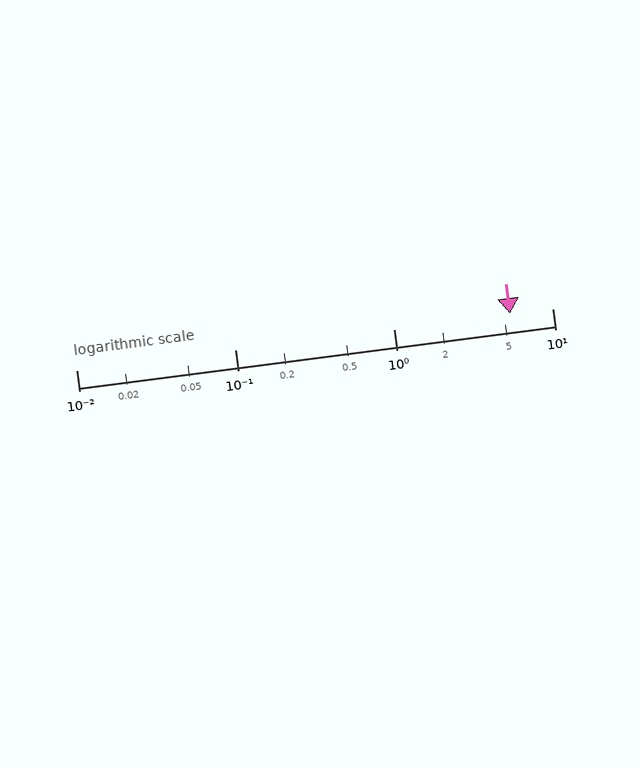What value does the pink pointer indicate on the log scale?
The pointer indicates approximately 5.4.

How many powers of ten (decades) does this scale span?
The scale spans 3 decades, from 0.01 to 10.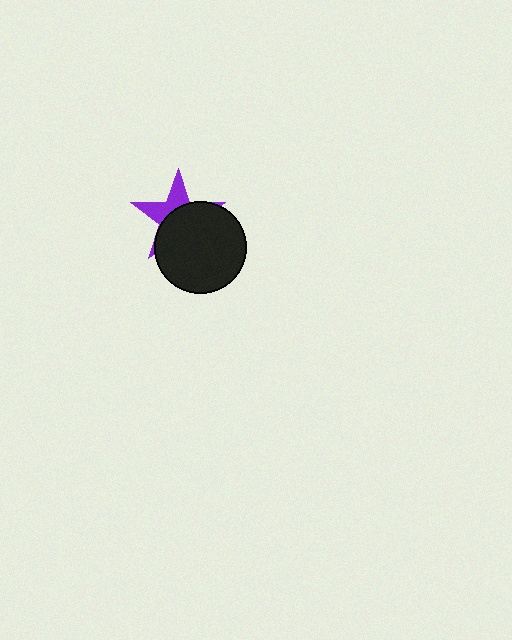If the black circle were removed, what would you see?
You would see the complete purple star.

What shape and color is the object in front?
The object in front is a black circle.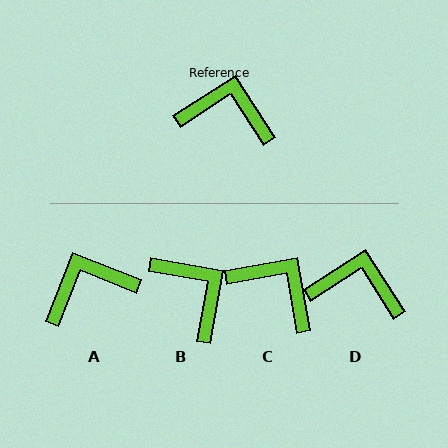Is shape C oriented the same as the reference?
No, it is off by about 22 degrees.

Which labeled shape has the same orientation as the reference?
D.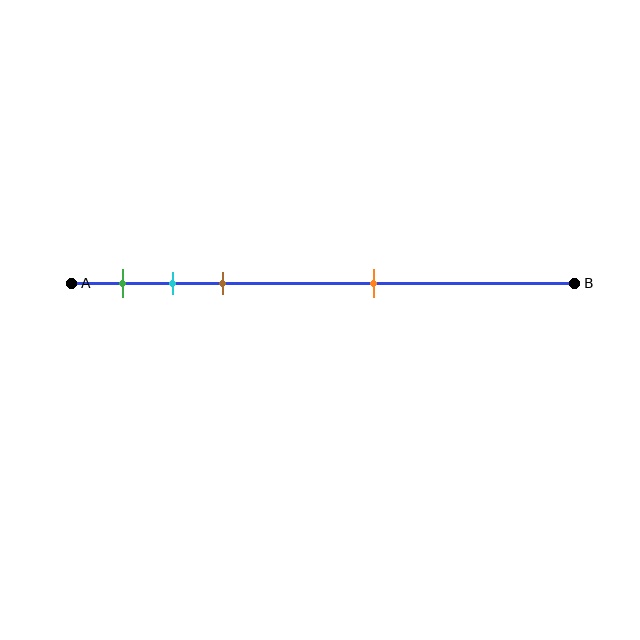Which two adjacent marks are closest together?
The cyan and brown marks are the closest adjacent pair.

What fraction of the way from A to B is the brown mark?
The brown mark is approximately 30% (0.3) of the way from A to B.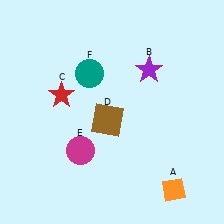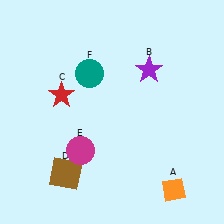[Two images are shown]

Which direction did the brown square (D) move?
The brown square (D) moved down.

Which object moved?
The brown square (D) moved down.